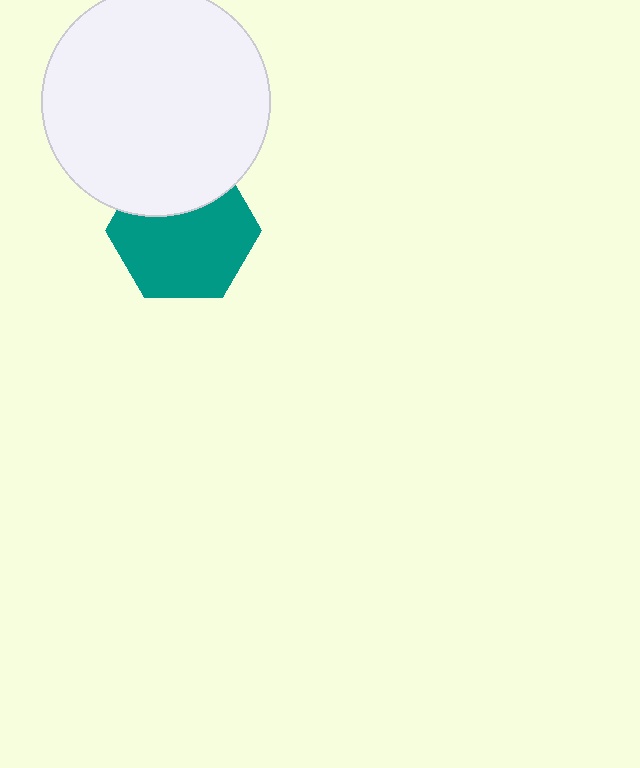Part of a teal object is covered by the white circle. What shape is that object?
It is a hexagon.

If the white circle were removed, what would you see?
You would see the complete teal hexagon.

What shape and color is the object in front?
The object in front is a white circle.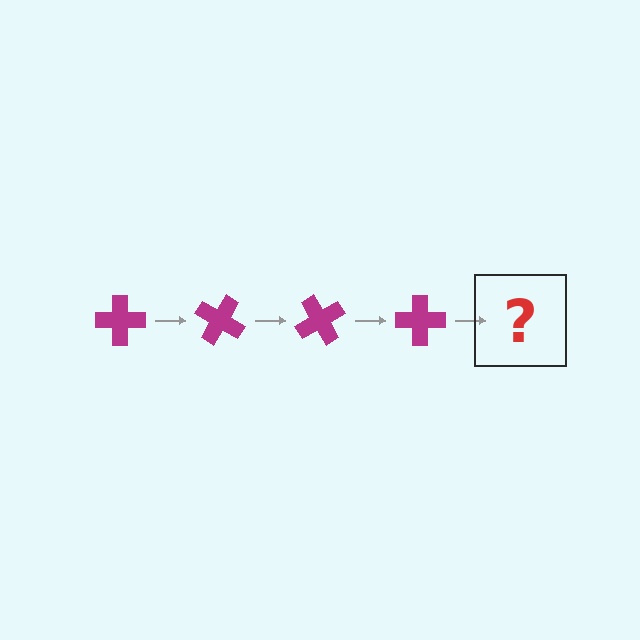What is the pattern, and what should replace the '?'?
The pattern is that the cross rotates 30 degrees each step. The '?' should be a magenta cross rotated 120 degrees.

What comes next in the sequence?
The next element should be a magenta cross rotated 120 degrees.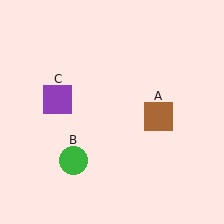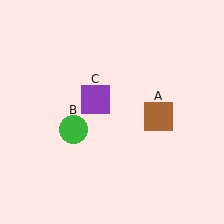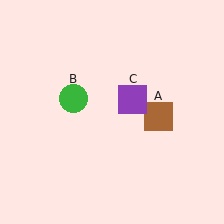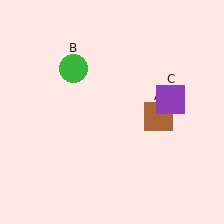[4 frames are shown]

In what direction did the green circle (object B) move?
The green circle (object B) moved up.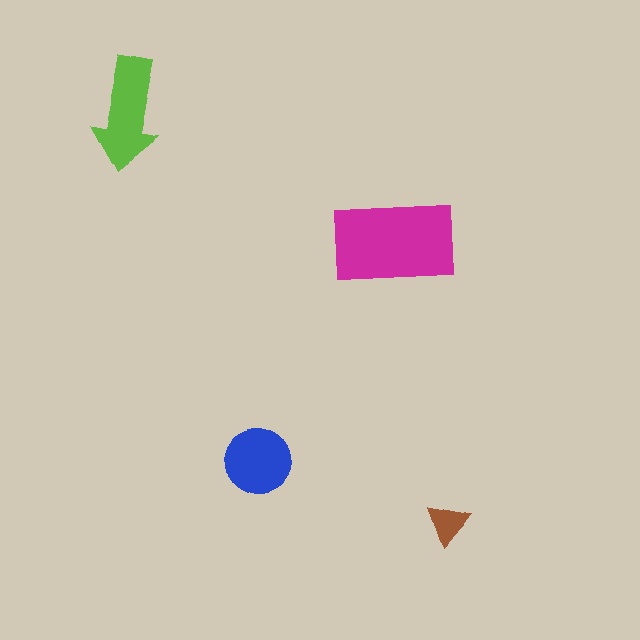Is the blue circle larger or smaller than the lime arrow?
Smaller.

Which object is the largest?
The magenta rectangle.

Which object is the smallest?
The brown triangle.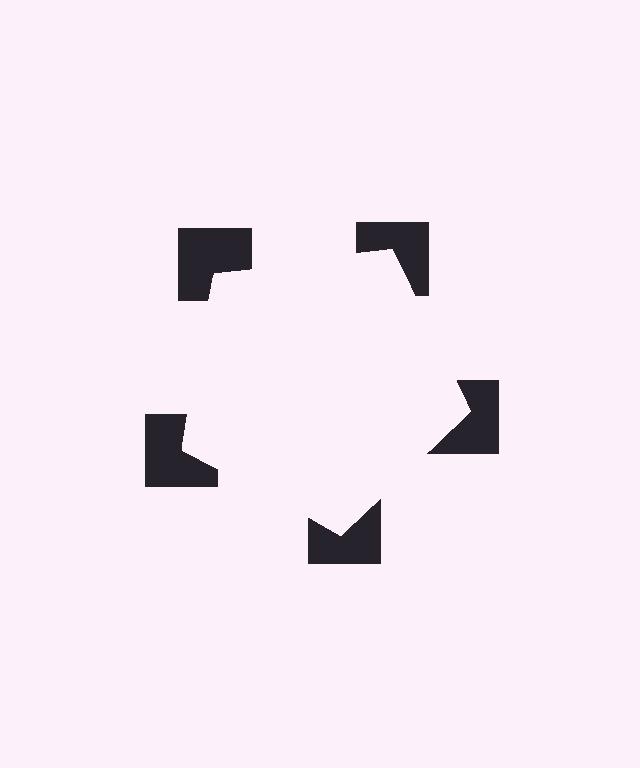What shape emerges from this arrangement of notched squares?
An illusory pentagon — its edges are inferred from the aligned wedge cuts in the notched squares, not physically drawn.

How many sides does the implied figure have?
5 sides.